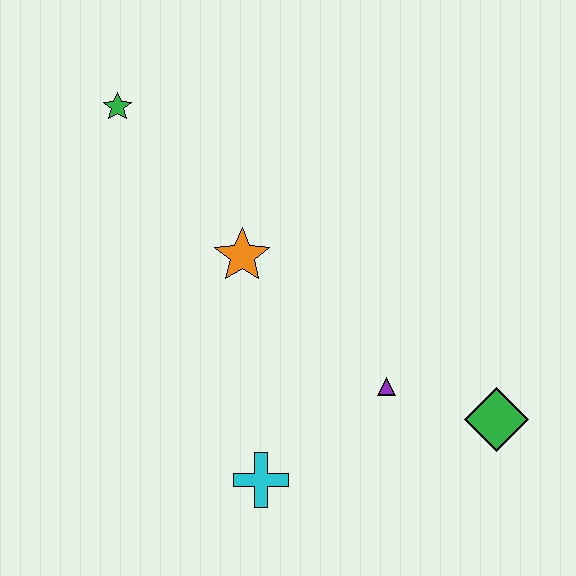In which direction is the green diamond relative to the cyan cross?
The green diamond is to the right of the cyan cross.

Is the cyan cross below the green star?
Yes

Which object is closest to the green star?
The orange star is closest to the green star.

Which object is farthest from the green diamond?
The green star is farthest from the green diamond.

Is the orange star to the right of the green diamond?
No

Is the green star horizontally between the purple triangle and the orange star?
No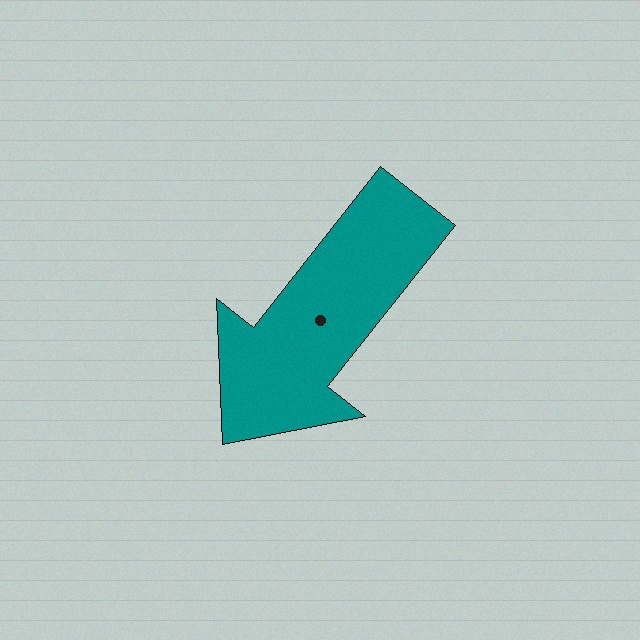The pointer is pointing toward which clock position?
Roughly 7 o'clock.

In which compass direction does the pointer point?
Southwest.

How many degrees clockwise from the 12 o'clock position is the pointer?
Approximately 218 degrees.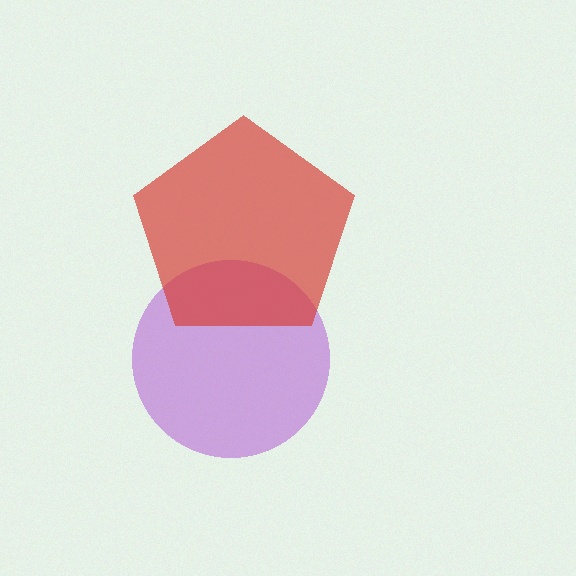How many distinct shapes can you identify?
There are 2 distinct shapes: a purple circle, a red pentagon.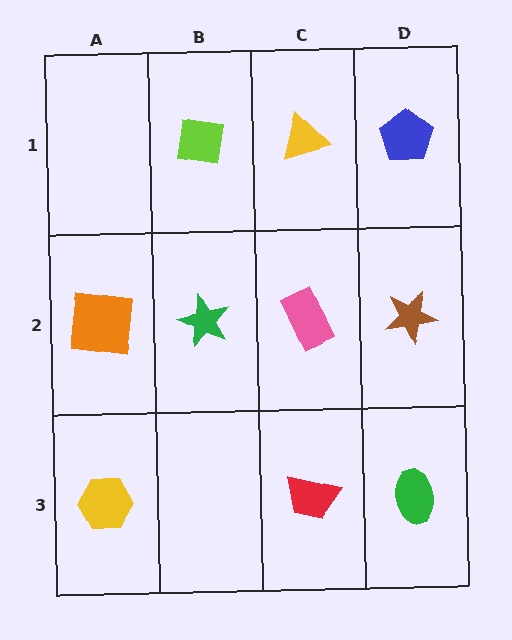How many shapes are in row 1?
3 shapes.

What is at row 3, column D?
A green ellipse.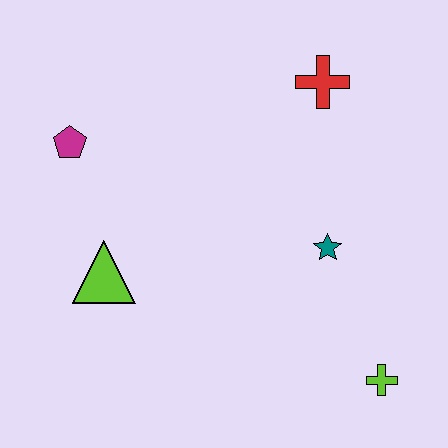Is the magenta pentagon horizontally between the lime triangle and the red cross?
No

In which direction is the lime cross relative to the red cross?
The lime cross is below the red cross.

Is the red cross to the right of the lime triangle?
Yes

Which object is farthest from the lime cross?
The magenta pentagon is farthest from the lime cross.